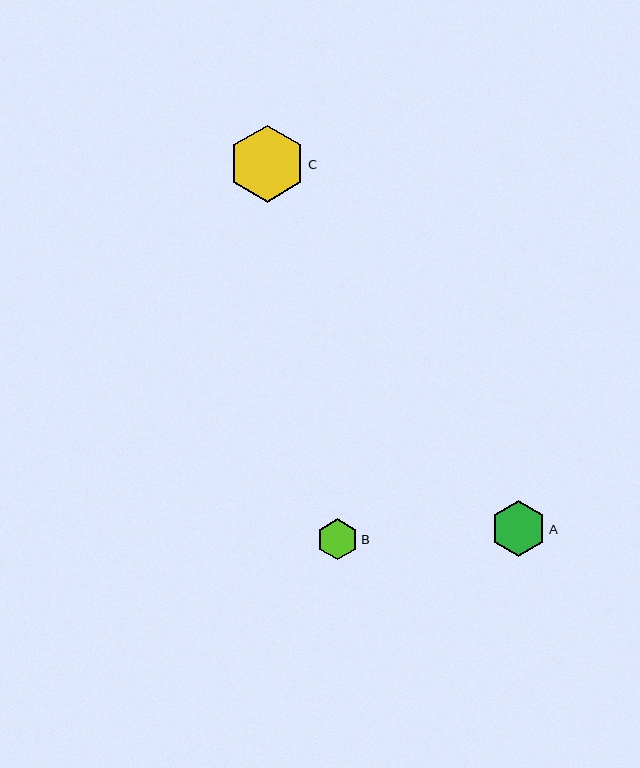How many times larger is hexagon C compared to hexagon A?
Hexagon C is approximately 1.4 times the size of hexagon A.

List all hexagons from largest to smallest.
From largest to smallest: C, A, B.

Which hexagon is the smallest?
Hexagon B is the smallest with a size of approximately 41 pixels.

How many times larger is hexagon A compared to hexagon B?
Hexagon A is approximately 1.3 times the size of hexagon B.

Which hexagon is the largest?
Hexagon C is the largest with a size of approximately 77 pixels.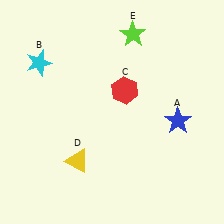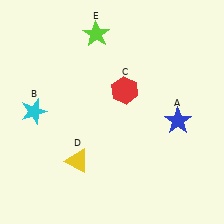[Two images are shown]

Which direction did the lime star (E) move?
The lime star (E) moved left.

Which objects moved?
The objects that moved are: the cyan star (B), the lime star (E).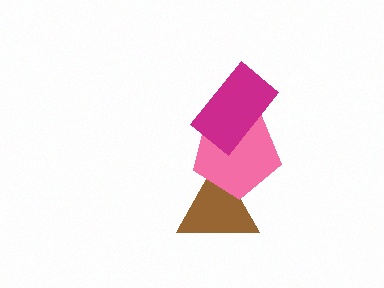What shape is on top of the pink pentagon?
The magenta rectangle is on top of the pink pentagon.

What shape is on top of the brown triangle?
The pink pentagon is on top of the brown triangle.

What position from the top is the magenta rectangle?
The magenta rectangle is 1st from the top.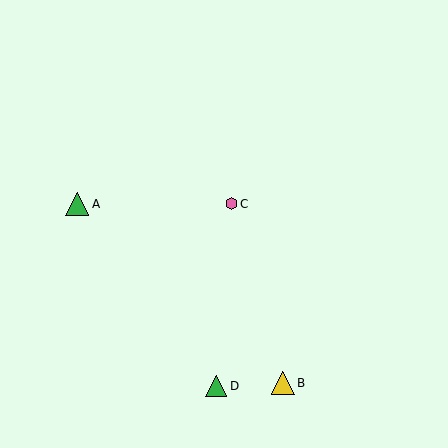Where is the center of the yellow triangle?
The center of the yellow triangle is at (283, 383).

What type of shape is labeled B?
Shape B is a yellow triangle.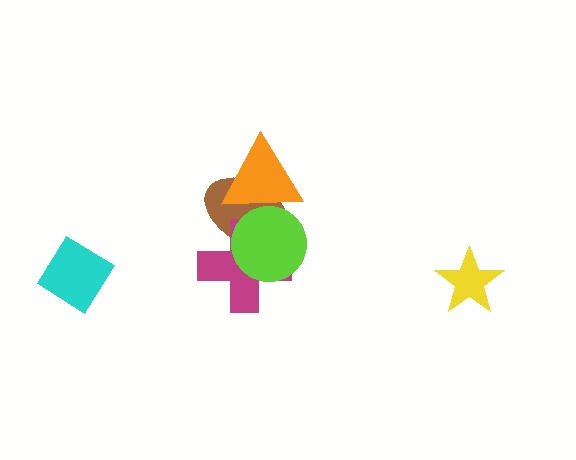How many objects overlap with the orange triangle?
2 objects overlap with the orange triangle.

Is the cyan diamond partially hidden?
No, no other shape covers it.